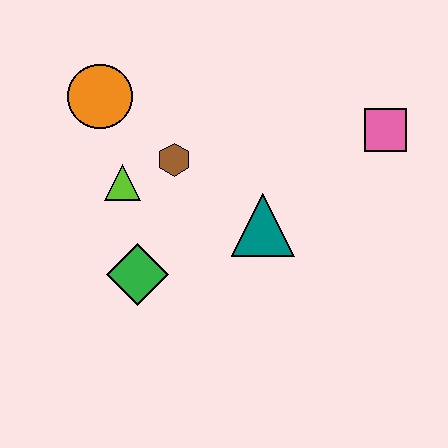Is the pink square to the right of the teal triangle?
Yes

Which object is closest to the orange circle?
The lime triangle is closest to the orange circle.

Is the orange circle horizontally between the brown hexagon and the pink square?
No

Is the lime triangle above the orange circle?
No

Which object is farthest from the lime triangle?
The pink square is farthest from the lime triangle.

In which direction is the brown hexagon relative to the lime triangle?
The brown hexagon is to the right of the lime triangle.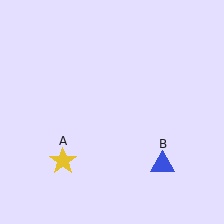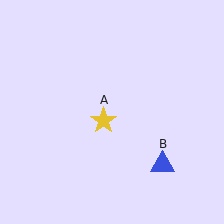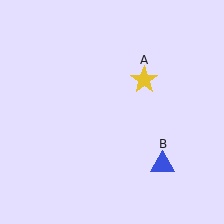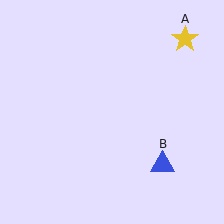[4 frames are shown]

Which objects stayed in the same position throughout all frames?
Blue triangle (object B) remained stationary.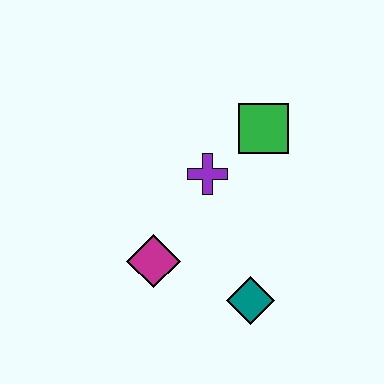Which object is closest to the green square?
The purple cross is closest to the green square.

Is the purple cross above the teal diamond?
Yes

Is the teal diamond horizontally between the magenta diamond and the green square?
Yes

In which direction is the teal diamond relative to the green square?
The teal diamond is below the green square.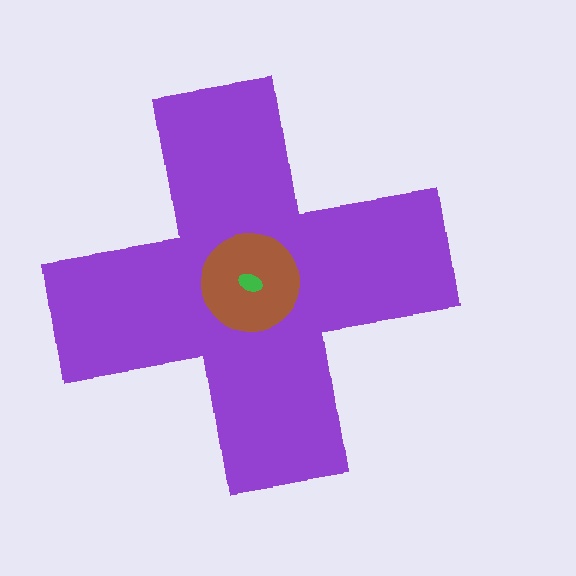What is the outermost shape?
The purple cross.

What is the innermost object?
The green ellipse.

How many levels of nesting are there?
3.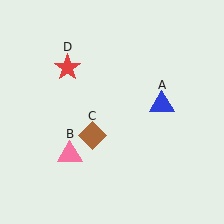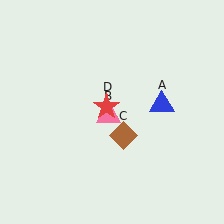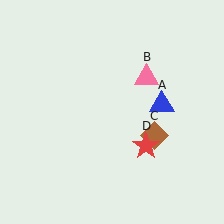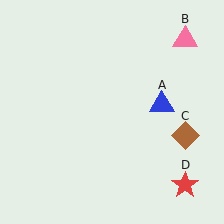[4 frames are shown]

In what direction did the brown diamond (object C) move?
The brown diamond (object C) moved right.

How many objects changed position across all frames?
3 objects changed position: pink triangle (object B), brown diamond (object C), red star (object D).